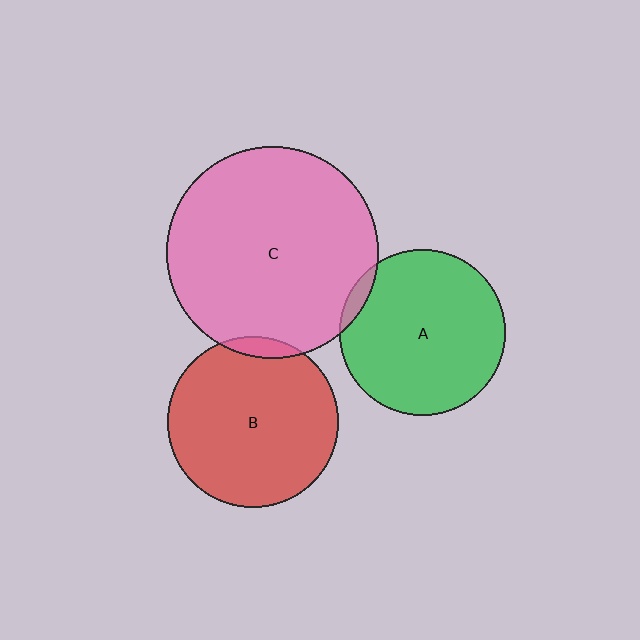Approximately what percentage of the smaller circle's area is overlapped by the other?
Approximately 5%.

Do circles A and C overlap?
Yes.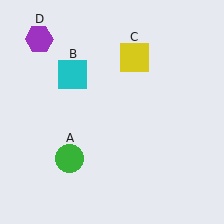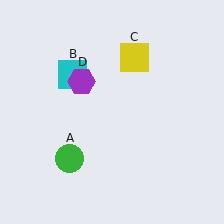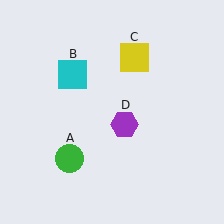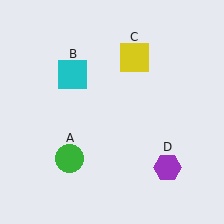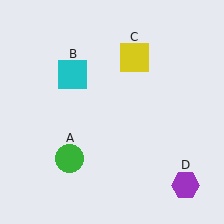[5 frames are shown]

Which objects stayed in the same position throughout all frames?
Green circle (object A) and cyan square (object B) and yellow square (object C) remained stationary.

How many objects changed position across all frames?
1 object changed position: purple hexagon (object D).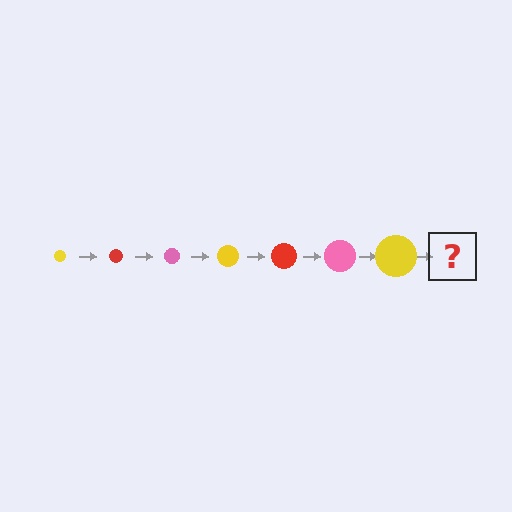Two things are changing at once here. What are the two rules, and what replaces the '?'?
The two rules are that the circle grows larger each step and the color cycles through yellow, red, and pink. The '?' should be a red circle, larger than the previous one.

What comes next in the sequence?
The next element should be a red circle, larger than the previous one.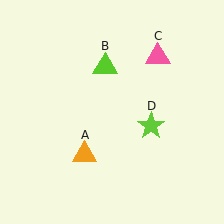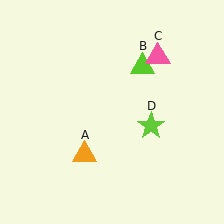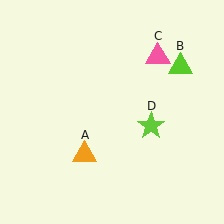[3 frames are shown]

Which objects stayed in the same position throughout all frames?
Orange triangle (object A) and pink triangle (object C) and lime star (object D) remained stationary.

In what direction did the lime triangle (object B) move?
The lime triangle (object B) moved right.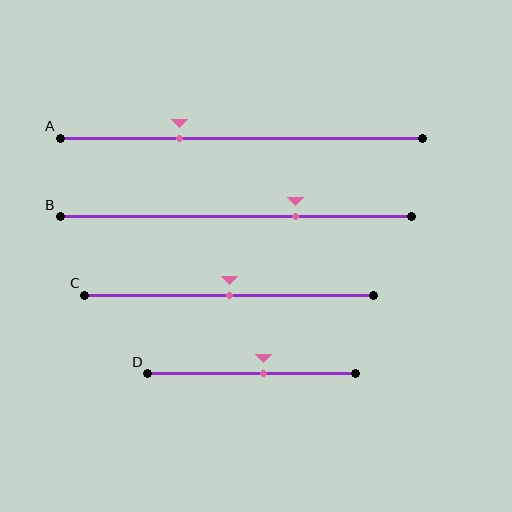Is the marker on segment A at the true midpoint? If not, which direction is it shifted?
No, the marker on segment A is shifted to the left by about 17% of the segment length.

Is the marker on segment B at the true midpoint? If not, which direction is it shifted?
No, the marker on segment B is shifted to the right by about 17% of the segment length.